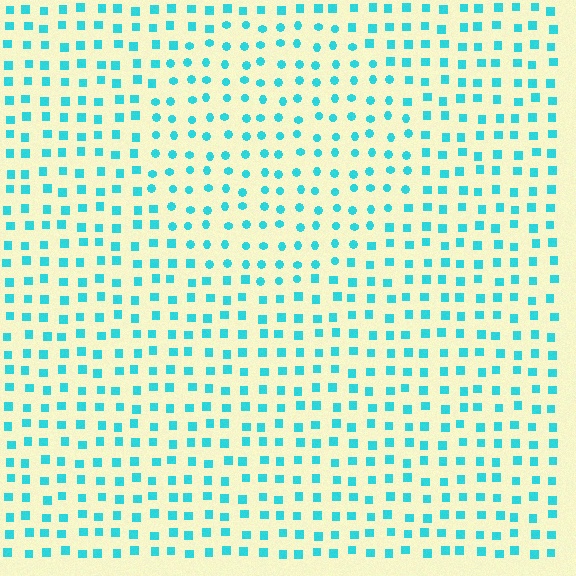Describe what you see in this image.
The image is filled with small cyan elements arranged in a uniform grid. A circle-shaped region contains circles, while the surrounding area contains squares. The boundary is defined purely by the change in element shape.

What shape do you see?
I see a circle.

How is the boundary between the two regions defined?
The boundary is defined by a change in element shape: circles inside vs. squares outside. All elements share the same color and spacing.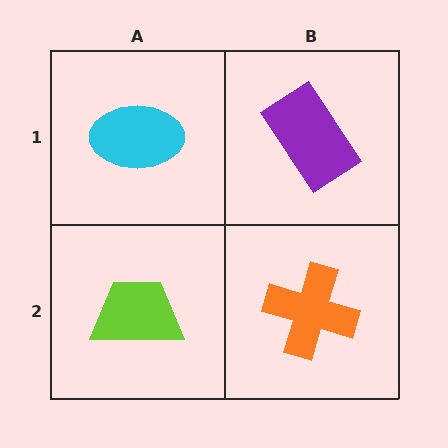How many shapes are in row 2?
2 shapes.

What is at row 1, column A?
A cyan ellipse.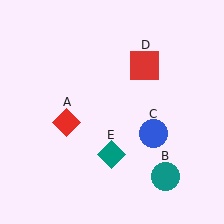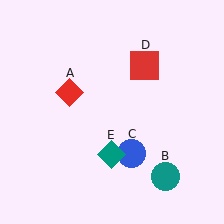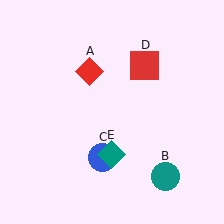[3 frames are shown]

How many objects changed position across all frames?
2 objects changed position: red diamond (object A), blue circle (object C).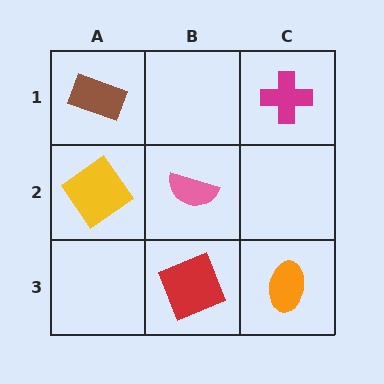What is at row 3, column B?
A red square.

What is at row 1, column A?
A brown rectangle.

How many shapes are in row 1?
2 shapes.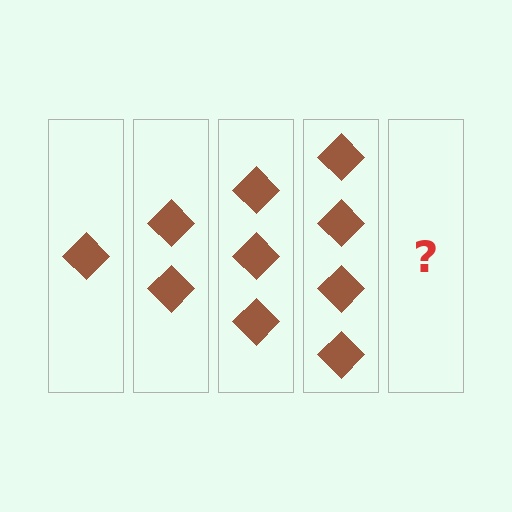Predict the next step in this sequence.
The next step is 5 diamonds.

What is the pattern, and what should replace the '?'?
The pattern is that each step adds one more diamond. The '?' should be 5 diamonds.